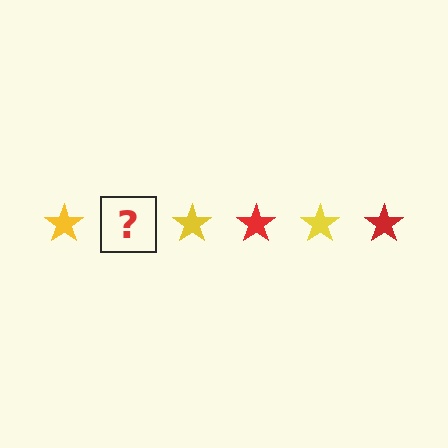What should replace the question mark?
The question mark should be replaced with a red star.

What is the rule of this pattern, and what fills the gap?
The rule is that the pattern cycles through yellow, red stars. The gap should be filled with a red star.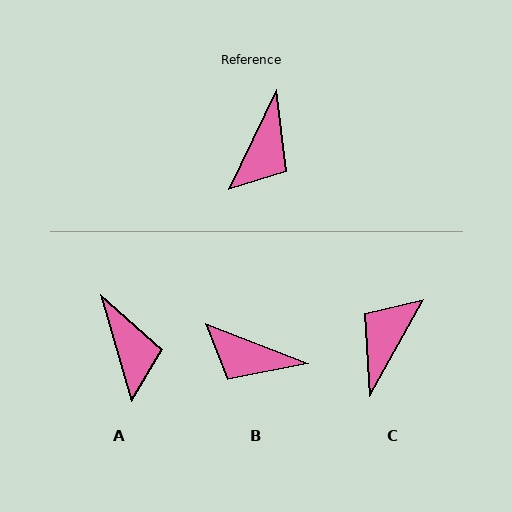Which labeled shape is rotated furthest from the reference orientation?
C, about 176 degrees away.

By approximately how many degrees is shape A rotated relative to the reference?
Approximately 42 degrees counter-clockwise.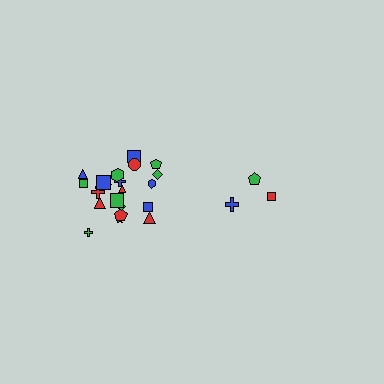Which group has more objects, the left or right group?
The left group.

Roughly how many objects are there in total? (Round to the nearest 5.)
Roughly 25 objects in total.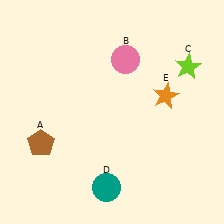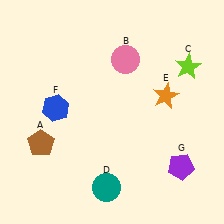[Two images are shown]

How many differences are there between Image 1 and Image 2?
There are 2 differences between the two images.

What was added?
A blue hexagon (F), a purple pentagon (G) were added in Image 2.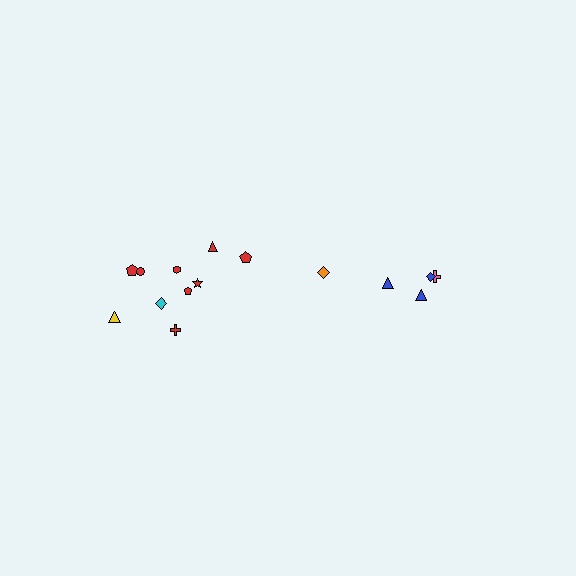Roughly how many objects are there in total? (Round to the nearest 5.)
Roughly 15 objects in total.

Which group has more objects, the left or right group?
The left group.